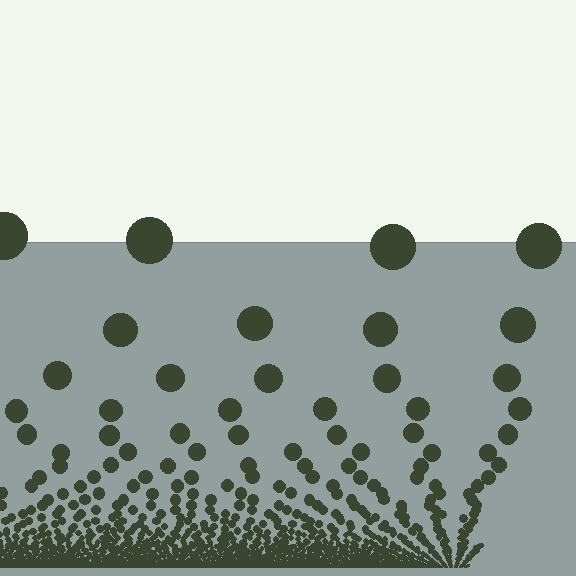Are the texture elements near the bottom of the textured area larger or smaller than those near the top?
Smaller. The gradient is inverted — elements near the bottom are smaller and denser.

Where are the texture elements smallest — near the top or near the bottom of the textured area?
Near the bottom.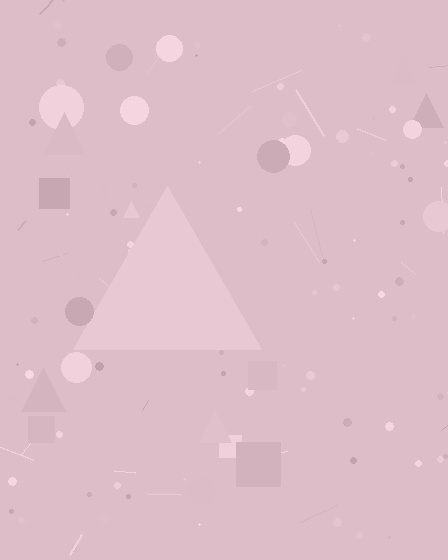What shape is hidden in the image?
A triangle is hidden in the image.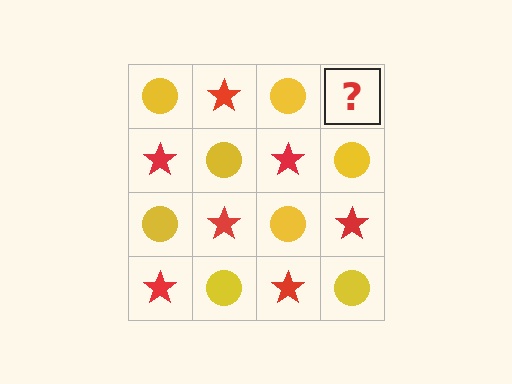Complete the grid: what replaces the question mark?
The question mark should be replaced with a red star.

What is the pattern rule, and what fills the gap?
The rule is that it alternates yellow circle and red star in a checkerboard pattern. The gap should be filled with a red star.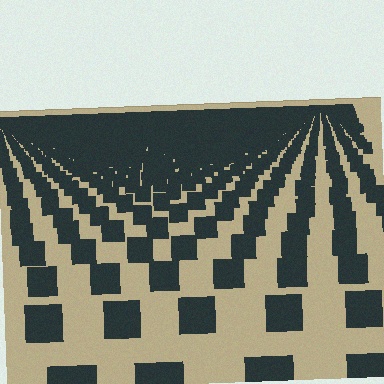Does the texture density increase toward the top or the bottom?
Density increases toward the top.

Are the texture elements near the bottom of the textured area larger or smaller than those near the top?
Larger. Near the bottom, elements are closer to the viewer and appear at a bigger on-screen size.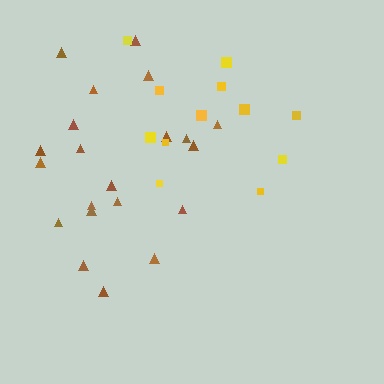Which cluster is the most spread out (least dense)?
Yellow.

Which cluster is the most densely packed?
Brown.